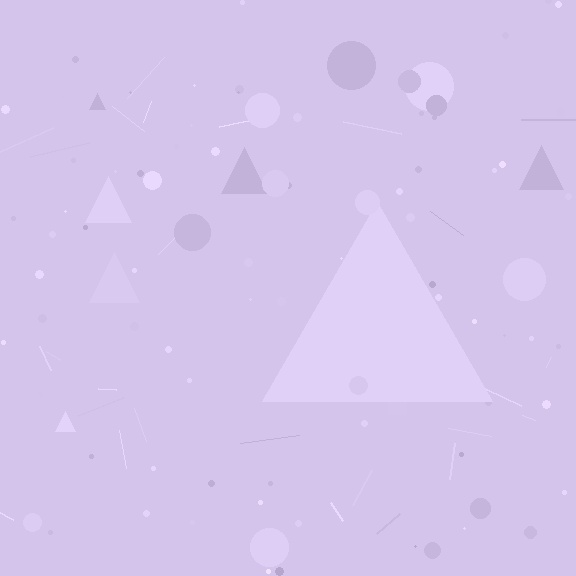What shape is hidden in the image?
A triangle is hidden in the image.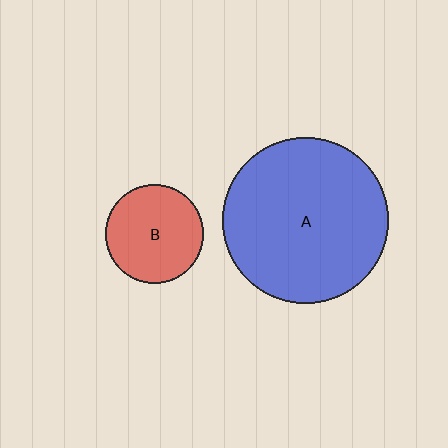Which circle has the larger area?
Circle A (blue).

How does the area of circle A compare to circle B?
Approximately 2.8 times.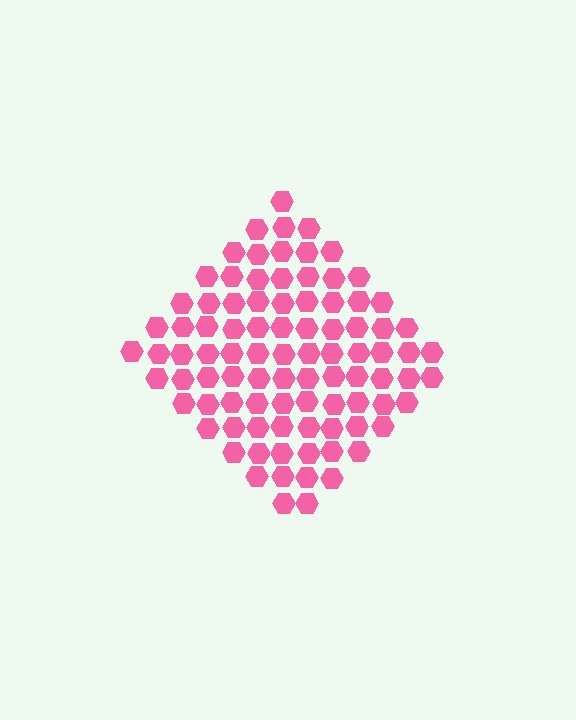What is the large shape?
The large shape is a diamond.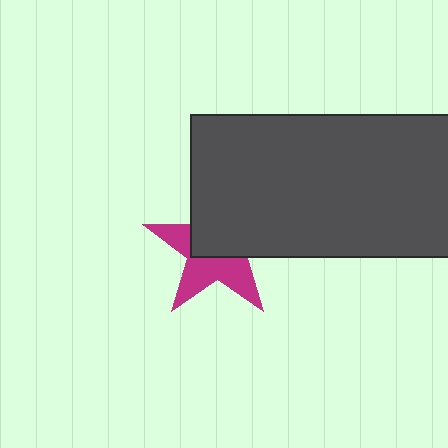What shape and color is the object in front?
The object in front is a dark gray rectangle.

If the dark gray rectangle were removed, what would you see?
You would see the complete magenta star.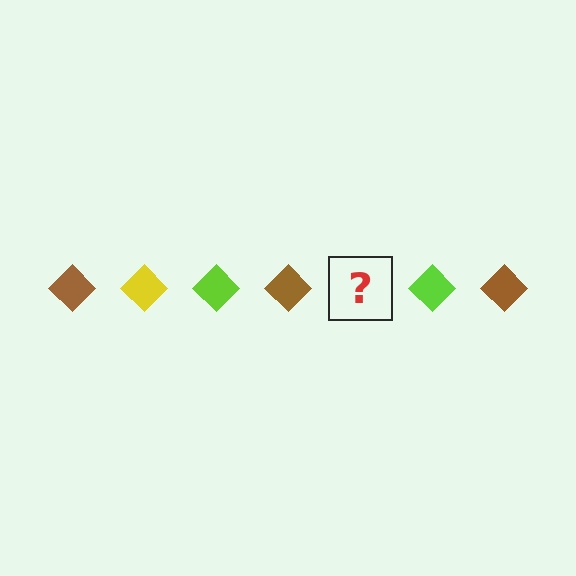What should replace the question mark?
The question mark should be replaced with a yellow diamond.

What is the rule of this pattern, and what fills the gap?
The rule is that the pattern cycles through brown, yellow, lime diamonds. The gap should be filled with a yellow diamond.